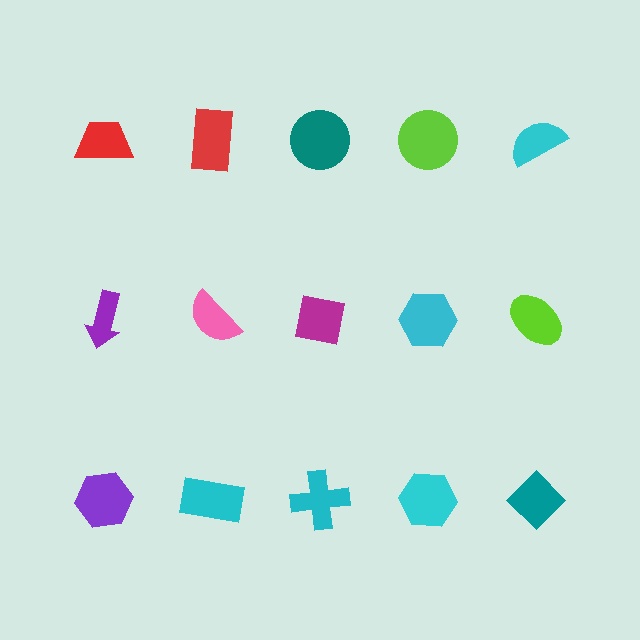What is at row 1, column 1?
A red trapezoid.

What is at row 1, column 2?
A red rectangle.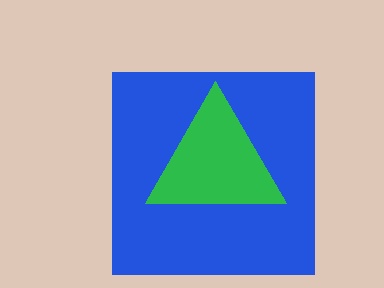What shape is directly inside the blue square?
The green triangle.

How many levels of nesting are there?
2.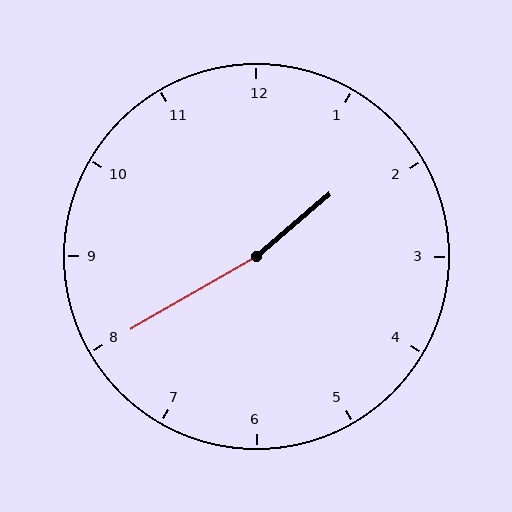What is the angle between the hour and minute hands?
Approximately 170 degrees.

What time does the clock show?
1:40.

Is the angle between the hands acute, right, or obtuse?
It is obtuse.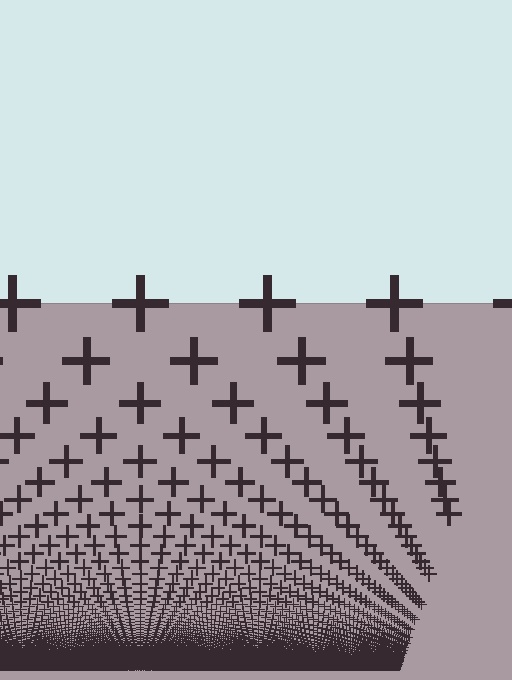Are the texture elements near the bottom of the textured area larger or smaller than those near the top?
Smaller. The gradient is inverted — elements near the bottom are smaller and denser.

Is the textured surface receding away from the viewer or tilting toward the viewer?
The surface appears to tilt toward the viewer. Texture elements get larger and sparser toward the top.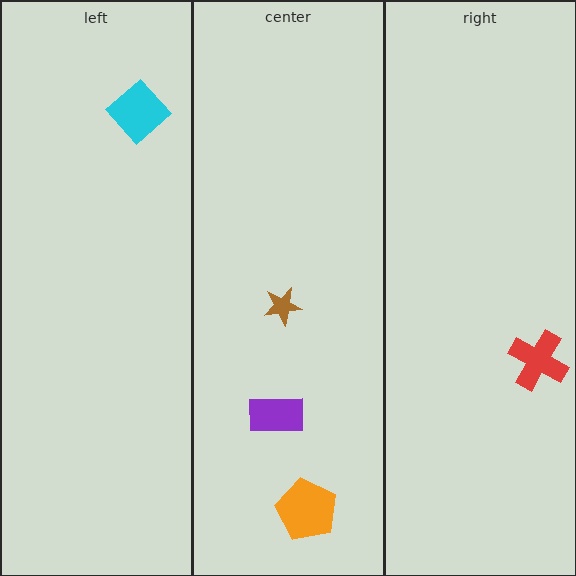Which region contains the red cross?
The right region.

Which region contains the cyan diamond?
The left region.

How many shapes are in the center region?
3.